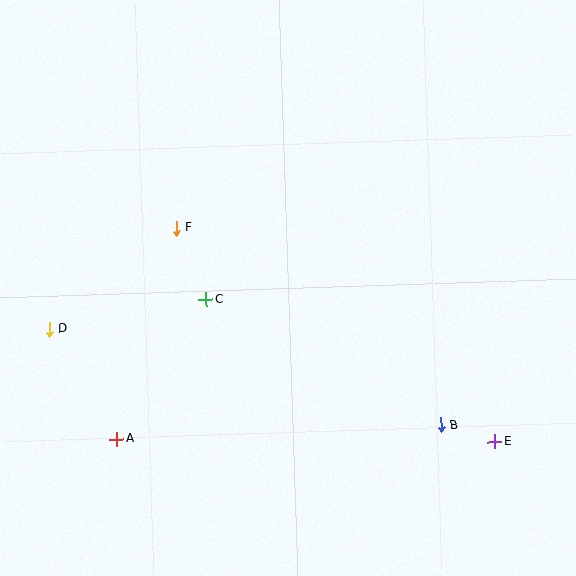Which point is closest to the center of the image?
Point C at (206, 300) is closest to the center.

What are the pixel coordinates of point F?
Point F is at (176, 228).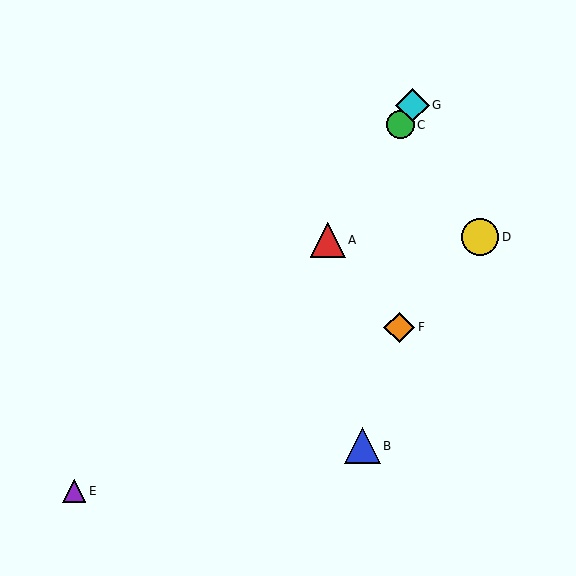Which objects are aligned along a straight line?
Objects A, C, G are aligned along a straight line.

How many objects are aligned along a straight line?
3 objects (A, C, G) are aligned along a straight line.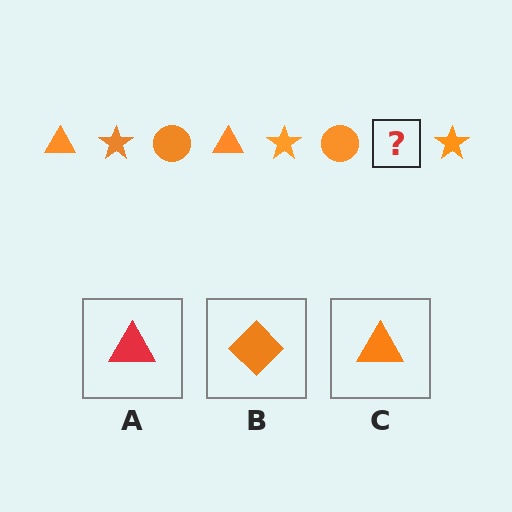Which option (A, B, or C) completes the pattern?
C.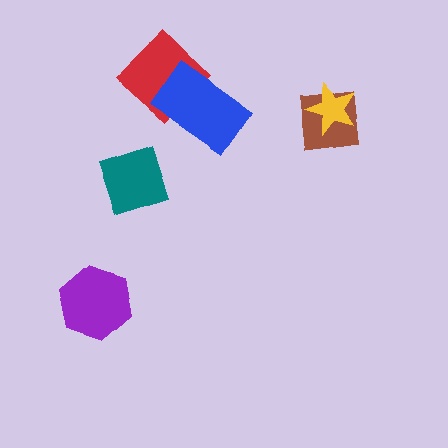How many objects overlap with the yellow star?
1 object overlaps with the yellow star.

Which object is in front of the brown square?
The yellow star is in front of the brown square.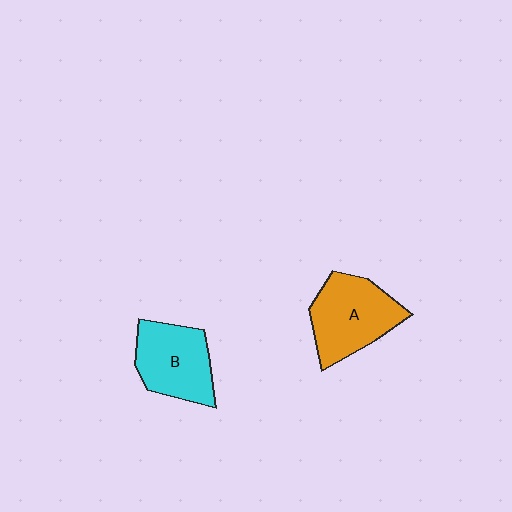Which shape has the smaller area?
Shape B (cyan).